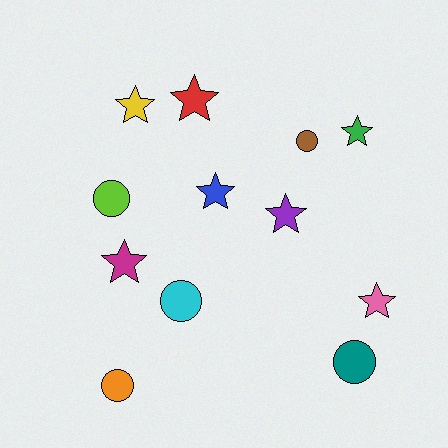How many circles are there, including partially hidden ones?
There are 5 circles.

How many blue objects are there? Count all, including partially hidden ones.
There is 1 blue object.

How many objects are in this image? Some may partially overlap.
There are 12 objects.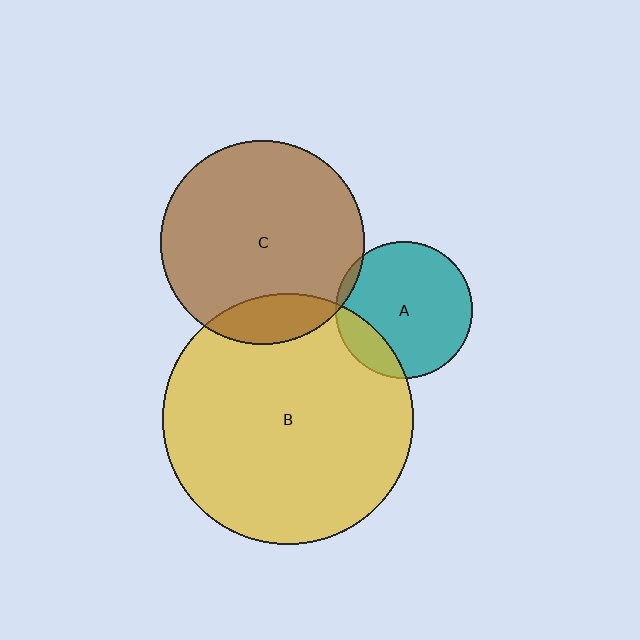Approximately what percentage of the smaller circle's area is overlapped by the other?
Approximately 15%.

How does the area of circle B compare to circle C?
Approximately 1.5 times.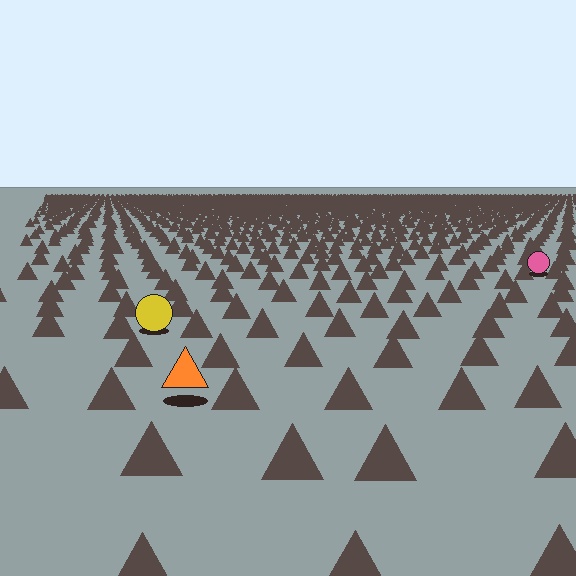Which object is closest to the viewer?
The orange triangle is closest. The texture marks near it are larger and more spread out.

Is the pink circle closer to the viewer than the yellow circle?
No. The yellow circle is closer — you can tell from the texture gradient: the ground texture is coarser near it.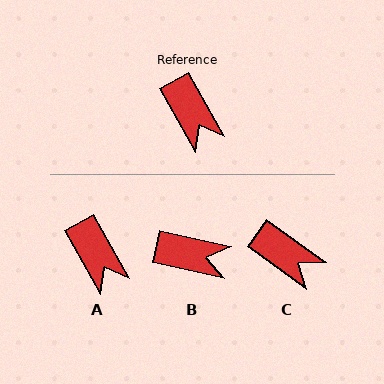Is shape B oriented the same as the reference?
No, it is off by about 48 degrees.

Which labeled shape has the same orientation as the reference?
A.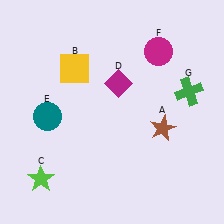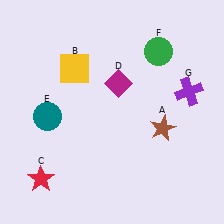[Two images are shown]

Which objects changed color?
C changed from lime to red. F changed from magenta to green. G changed from green to purple.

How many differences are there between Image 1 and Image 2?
There are 3 differences between the two images.